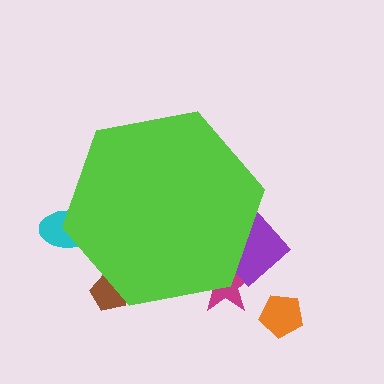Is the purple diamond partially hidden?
Yes, the purple diamond is partially hidden behind the lime hexagon.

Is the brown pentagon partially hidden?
Yes, the brown pentagon is partially hidden behind the lime hexagon.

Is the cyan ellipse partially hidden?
Yes, the cyan ellipse is partially hidden behind the lime hexagon.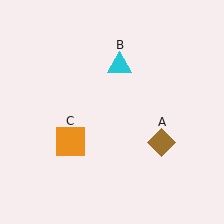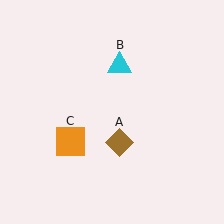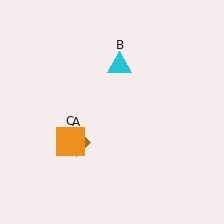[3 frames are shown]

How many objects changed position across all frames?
1 object changed position: brown diamond (object A).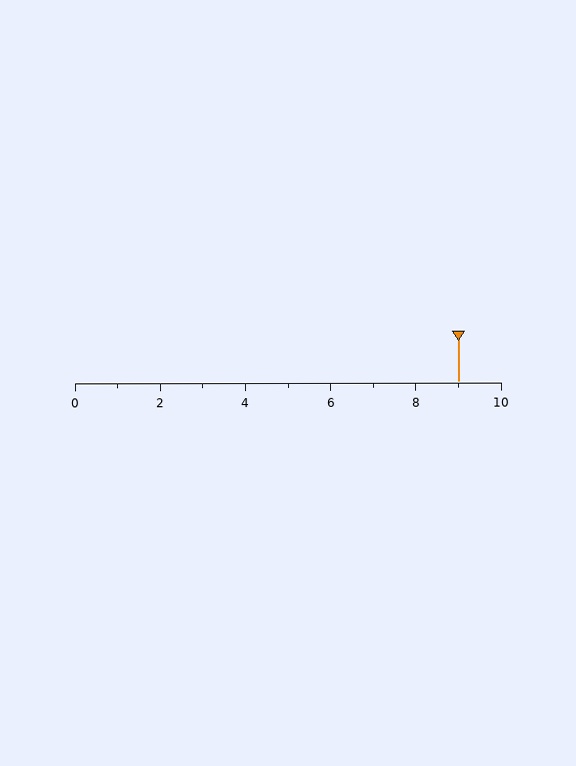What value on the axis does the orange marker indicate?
The marker indicates approximately 9.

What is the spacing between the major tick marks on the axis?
The major ticks are spaced 2 apart.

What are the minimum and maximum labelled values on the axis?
The axis runs from 0 to 10.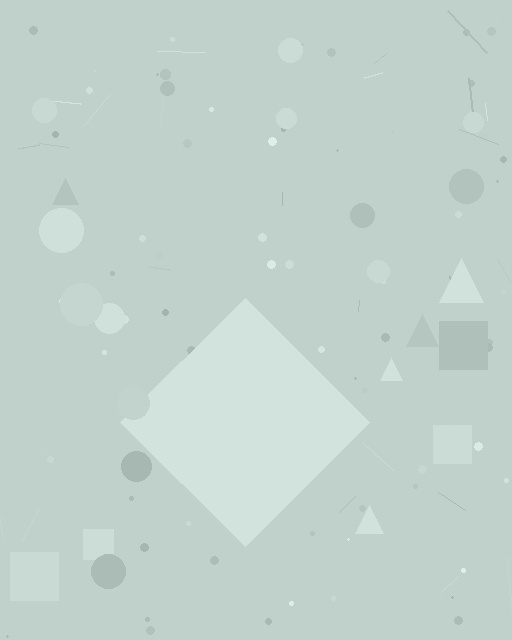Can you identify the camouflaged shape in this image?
The camouflaged shape is a diamond.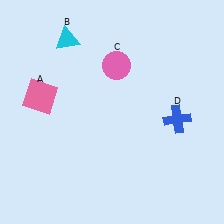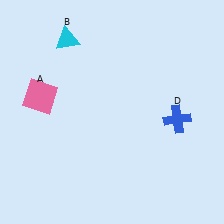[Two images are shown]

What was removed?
The pink circle (C) was removed in Image 2.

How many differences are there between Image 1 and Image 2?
There is 1 difference between the two images.